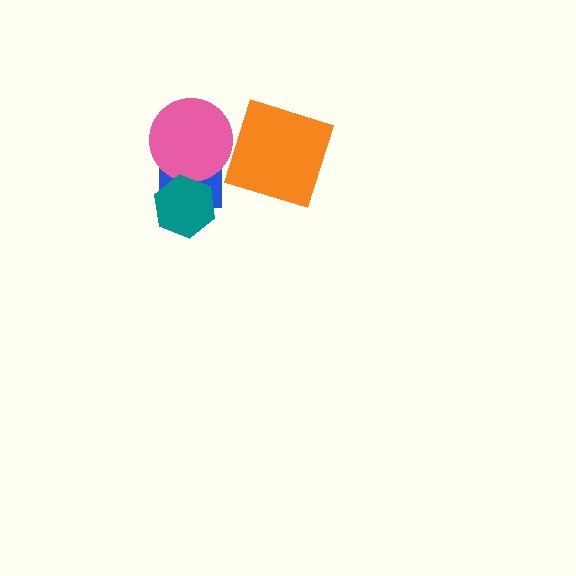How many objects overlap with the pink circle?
1 object overlaps with the pink circle.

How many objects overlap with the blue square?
2 objects overlap with the blue square.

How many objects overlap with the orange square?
0 objects overlap with the orange square.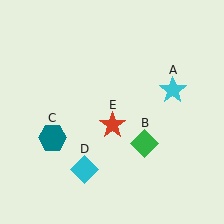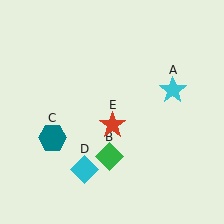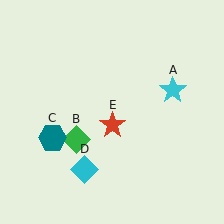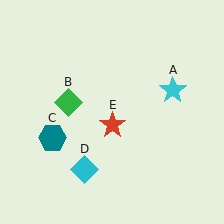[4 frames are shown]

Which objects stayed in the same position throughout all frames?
Cyan star (object A) and teal hexagon (object C) and cyan diamond (object D) and red star (object E) remained stationary.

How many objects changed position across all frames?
1 object changed position: green diamond (object B).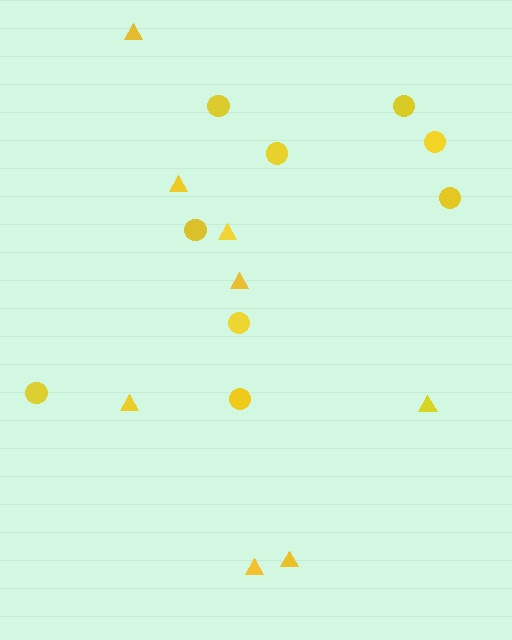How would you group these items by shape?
There are 2 groups: one group of circles (9) and one group of triangles (8).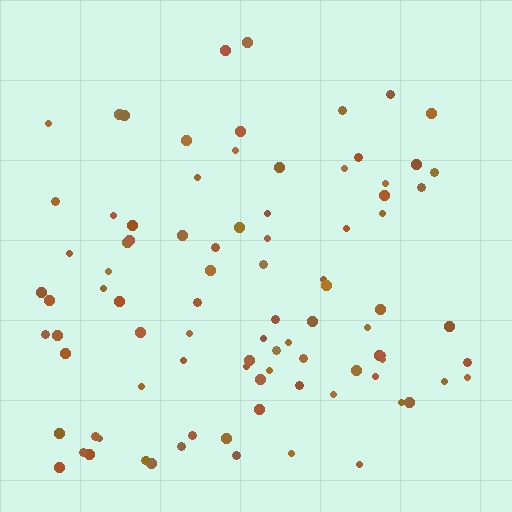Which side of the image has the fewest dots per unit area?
The top.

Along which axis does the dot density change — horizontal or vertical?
Vertical.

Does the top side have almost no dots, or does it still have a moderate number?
Still a moderate number, just noticeably fewer than the bottom.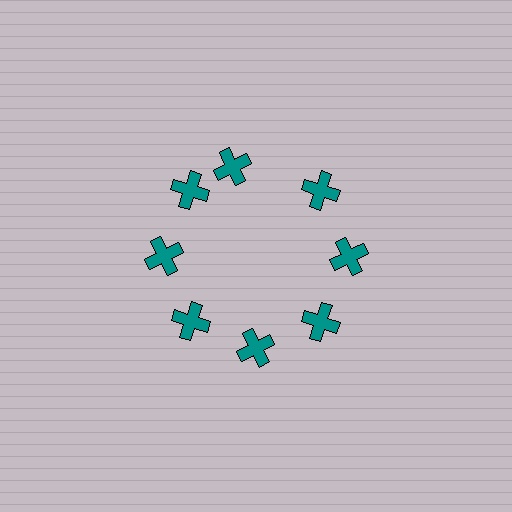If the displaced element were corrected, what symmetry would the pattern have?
It would have 8-fold rotational symmetry — the pattern would map onto itself every 45 degrees.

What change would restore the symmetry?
The symmetry would be restored by rotating it back into even spacing with its neighbors so that all 8 crosses sit at equal angles and equal distance from the center.